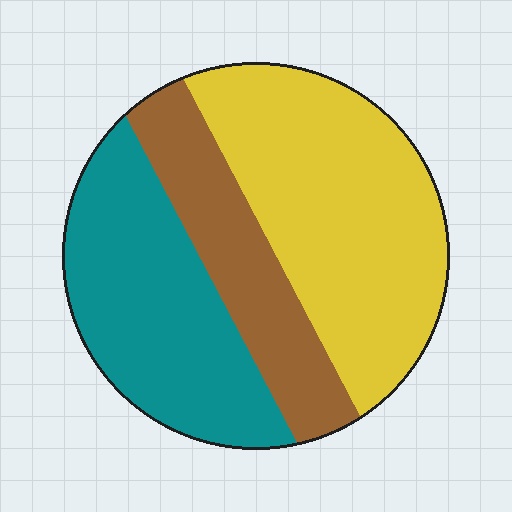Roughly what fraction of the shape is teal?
Teal covers 34% of the shape.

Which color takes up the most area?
Yellow, at roughly 45%.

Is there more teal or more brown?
Teal.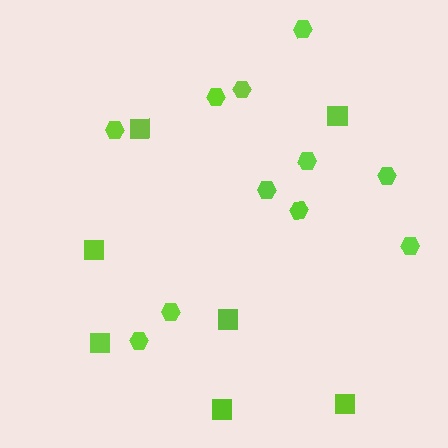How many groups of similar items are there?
There are 2 groups: one group of squares (7) and one group of hexagons (11).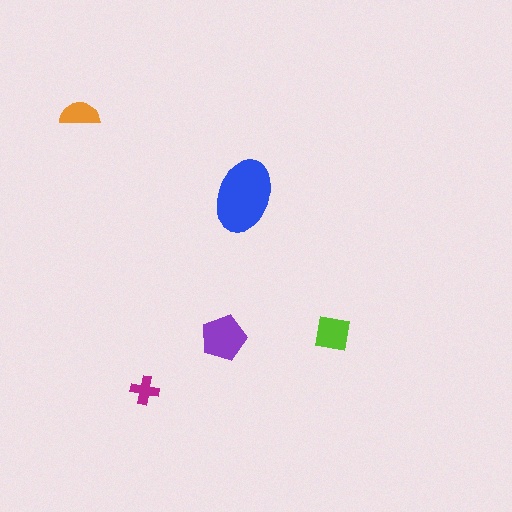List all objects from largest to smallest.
The blue ellipse, the purple pentagon, the lime square, the orange semicircle, the magenta cross.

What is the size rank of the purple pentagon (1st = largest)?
2nd.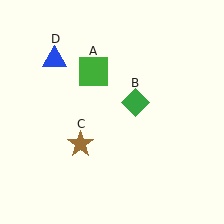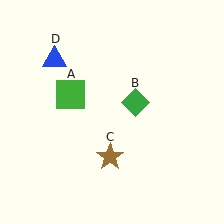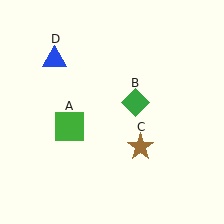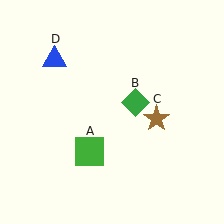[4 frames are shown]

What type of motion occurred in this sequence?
The green square (object A), brown star (object C) rotated counterclockwise around the center of the scene.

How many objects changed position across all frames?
2 objects changed position: green square (object A), brown star (object C).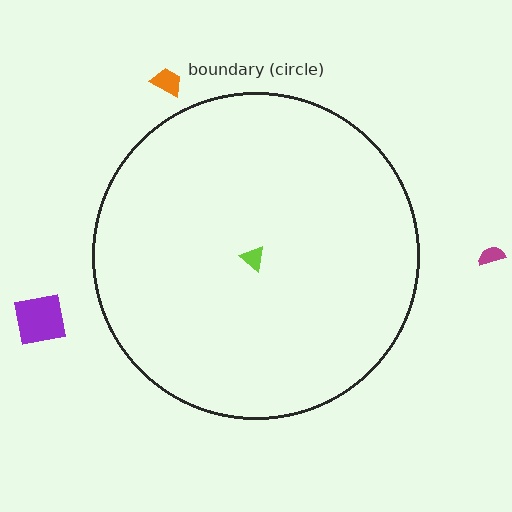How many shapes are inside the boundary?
1 inside, 3 outside.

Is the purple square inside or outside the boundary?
Outside.